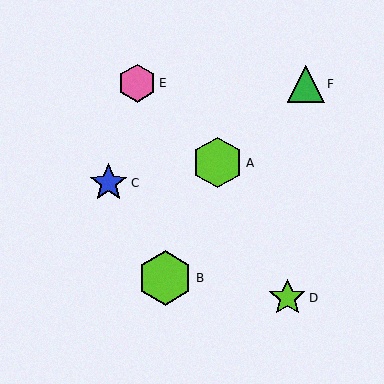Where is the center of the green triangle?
The center of the green triangle is at (306, 84).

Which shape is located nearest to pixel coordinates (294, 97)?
The green triangle (labeled F) at (306, 84) is nearest to that location.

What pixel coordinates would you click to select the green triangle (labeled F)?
Click at (306, 84) to select the green triangle F.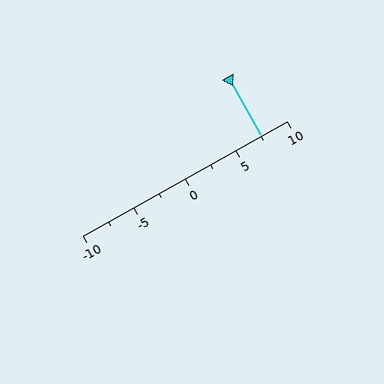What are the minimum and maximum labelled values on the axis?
The axis runs from -10 to 10.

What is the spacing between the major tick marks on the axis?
The major ticks are spaced 5 apart.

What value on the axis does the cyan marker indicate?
The marker indicates approximately 7.5.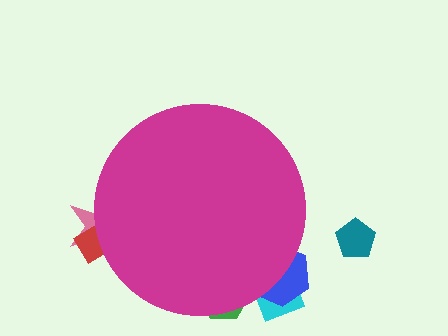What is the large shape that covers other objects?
A magenta circle.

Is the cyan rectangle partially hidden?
Yes, the cyan rectangle is partially hidden behind the magenta circle.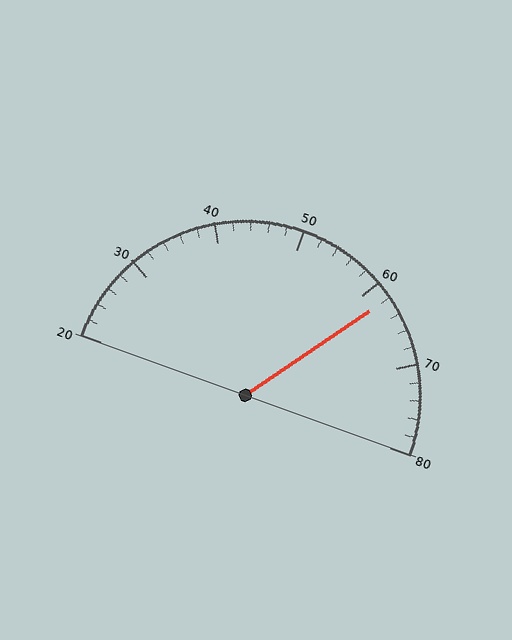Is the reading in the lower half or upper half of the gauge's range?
The reading is in the upper half of the range (20 to 80).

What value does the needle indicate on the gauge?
The needle indicates approximately 62.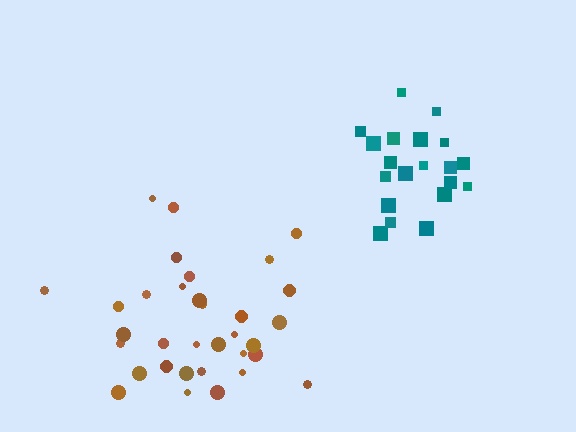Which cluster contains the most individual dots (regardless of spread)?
Brown (33).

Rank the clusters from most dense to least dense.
teal, brown.